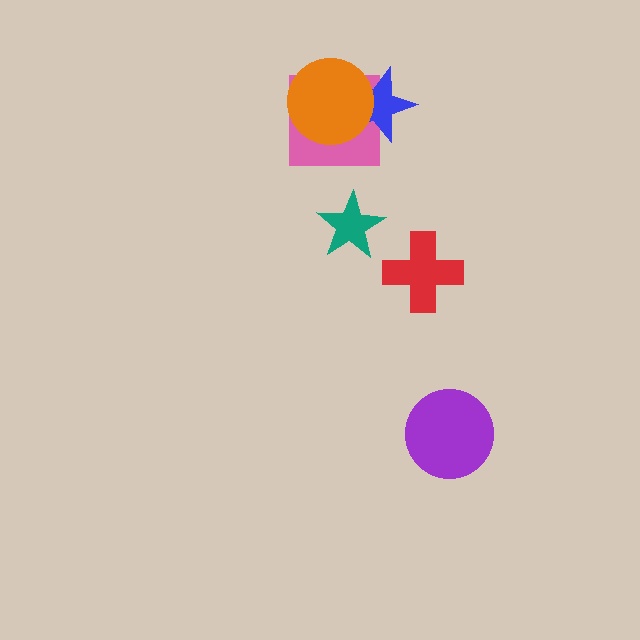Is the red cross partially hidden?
No, no other shape covers it.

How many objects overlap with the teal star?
0 objects overlap with the teal star.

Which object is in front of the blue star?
The orange circle is in front of the blue star.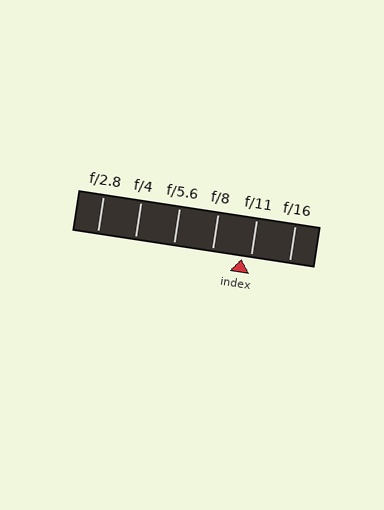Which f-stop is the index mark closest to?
The index mark is closest to f/11.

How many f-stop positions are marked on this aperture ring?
There are 6 f-stop positions marked.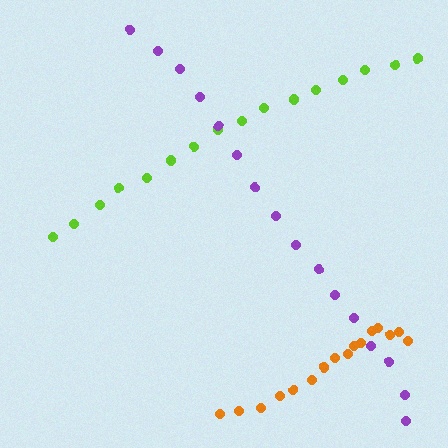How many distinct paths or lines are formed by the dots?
There are 3 distinct paths.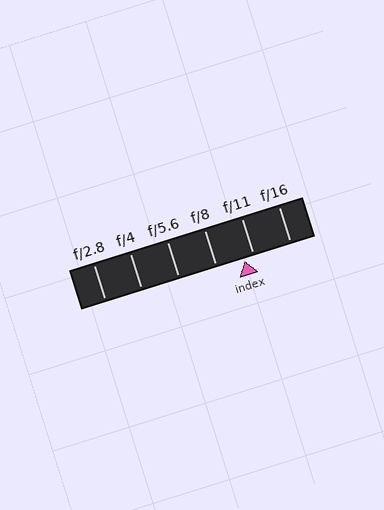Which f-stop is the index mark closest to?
The index mark is closest to f/11.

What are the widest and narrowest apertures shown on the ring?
The widest aperture shown is f/2.8 and the narrowest is f/16.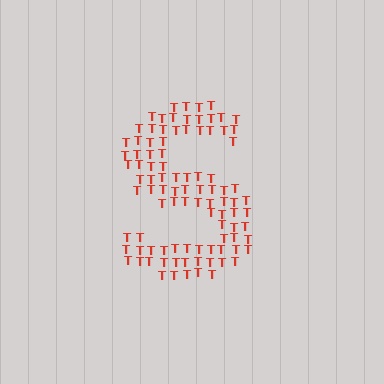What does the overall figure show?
The overall figure shows the letter S.